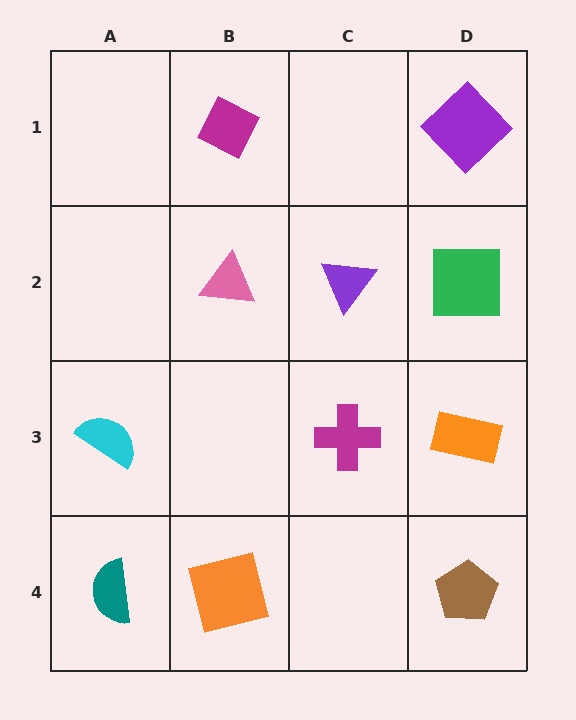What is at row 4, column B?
An orange square.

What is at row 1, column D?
A purple diamond.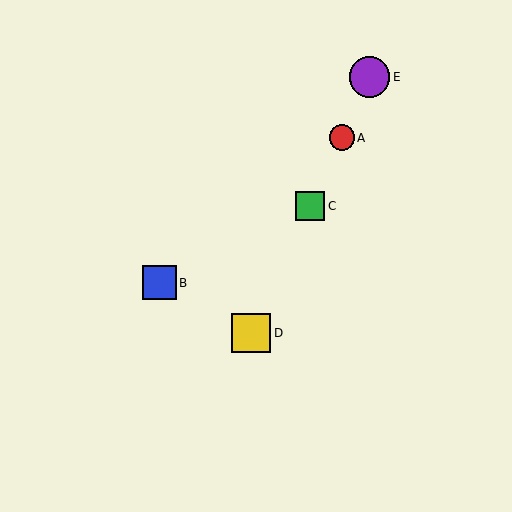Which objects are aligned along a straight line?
Objects A, C, D, E are aligned along a straight line.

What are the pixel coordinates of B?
Object B is at (159, 283).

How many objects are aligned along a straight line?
4 objects (A, C, D, E) are aligned along a straight line.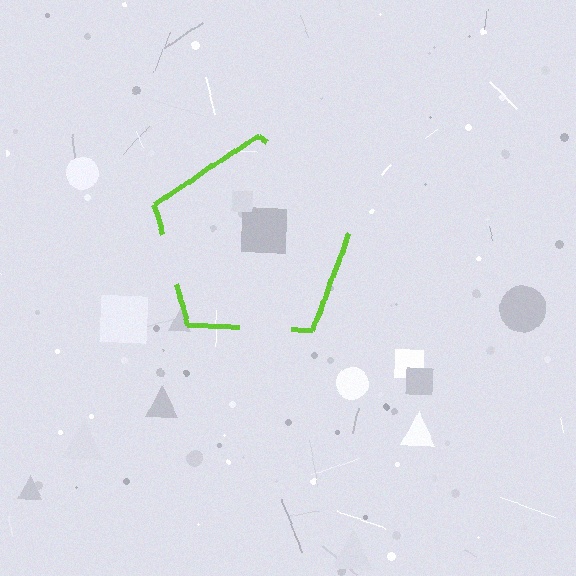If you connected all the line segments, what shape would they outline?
They would outline a pentagon.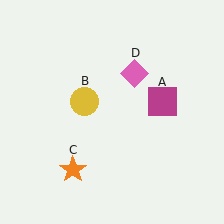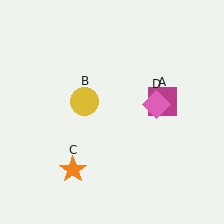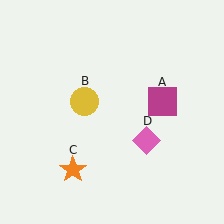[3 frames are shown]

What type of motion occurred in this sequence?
The pink diamond (object D) rotated clockwise around the center of the scene.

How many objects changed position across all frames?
1 object changed position: pink diamond (object D).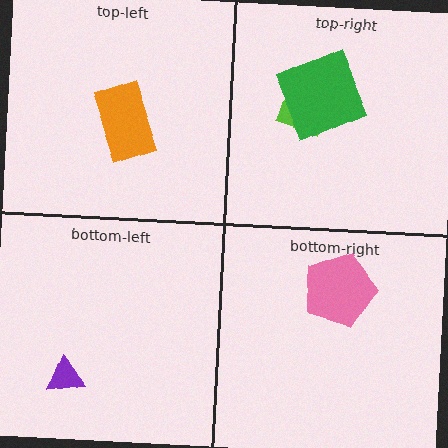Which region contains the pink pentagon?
The bottom-right region.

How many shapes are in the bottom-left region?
1.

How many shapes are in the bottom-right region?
1.